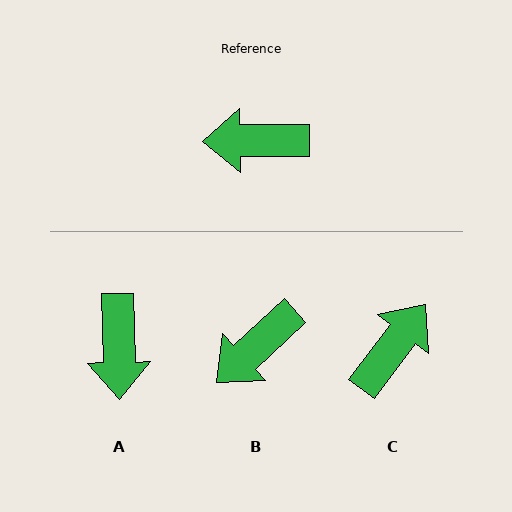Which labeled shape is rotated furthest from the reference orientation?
C, about 127 degrees away.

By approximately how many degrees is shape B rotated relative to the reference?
Approximately 42 degrees counter-clockwise.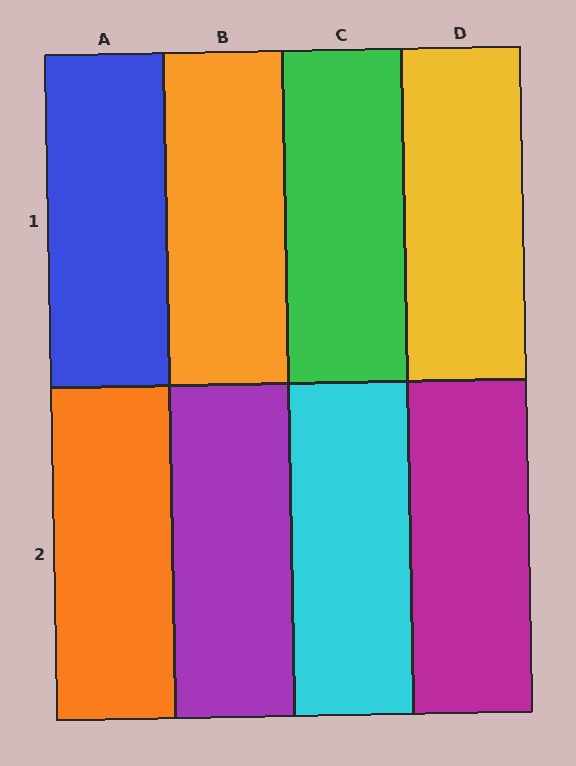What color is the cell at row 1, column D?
Yellow.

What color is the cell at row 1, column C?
Green.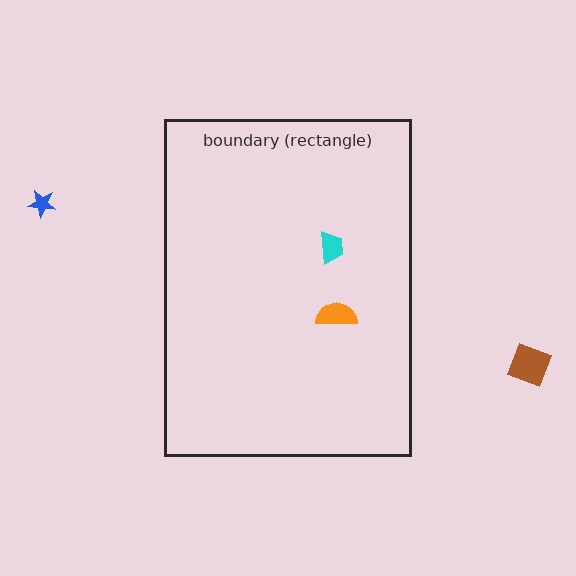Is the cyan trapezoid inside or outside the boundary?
Inside.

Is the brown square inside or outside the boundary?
Outside.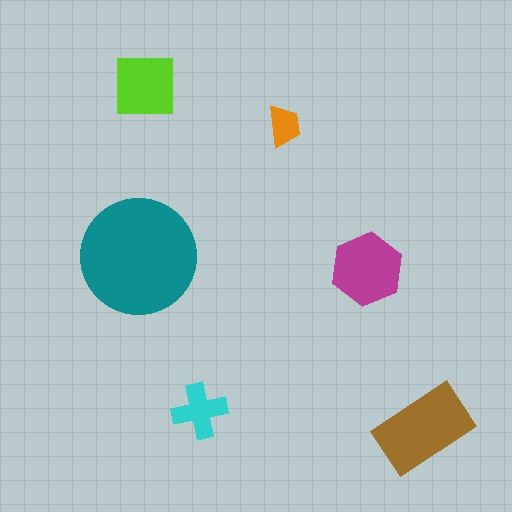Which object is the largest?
The teal circle.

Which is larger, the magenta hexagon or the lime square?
The magenta hexagon.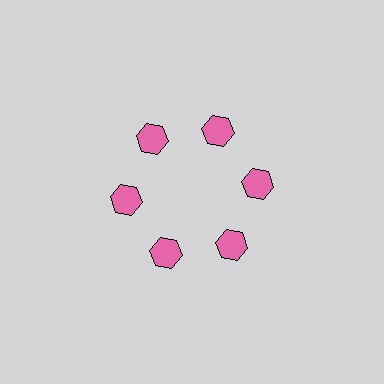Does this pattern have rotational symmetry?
Yes, this pattern has 6-fold rotational symmetry. It looks the same after rotating 60 degrees around the center.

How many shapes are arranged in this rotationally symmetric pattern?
There are 6 shapes, arranged in 6 groups of 1.